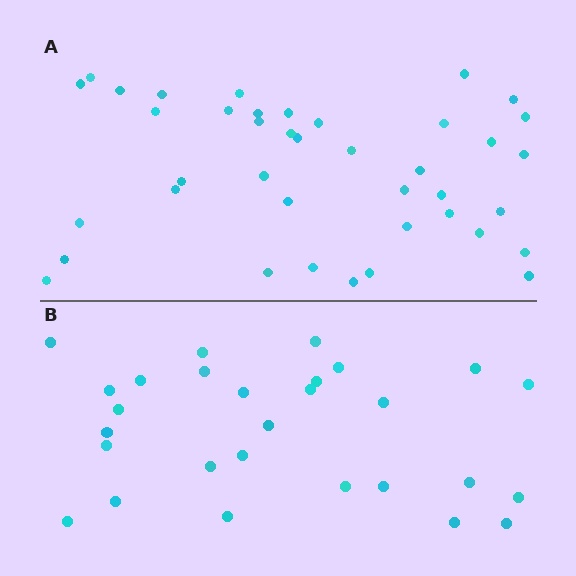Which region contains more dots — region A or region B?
Region A (the top region) has more dots.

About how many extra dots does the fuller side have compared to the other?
Region A has roughly 12 or so more dots than region B.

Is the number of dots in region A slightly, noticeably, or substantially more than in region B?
Region A has noticeably more, but not dramatically so. The ratio is roughly 1.4 to 1.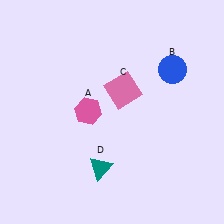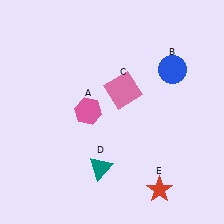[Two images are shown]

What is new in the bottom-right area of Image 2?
A red star (E) was added in the bottom-right area of Image 2.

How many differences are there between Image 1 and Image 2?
There is 1 difference between the two images.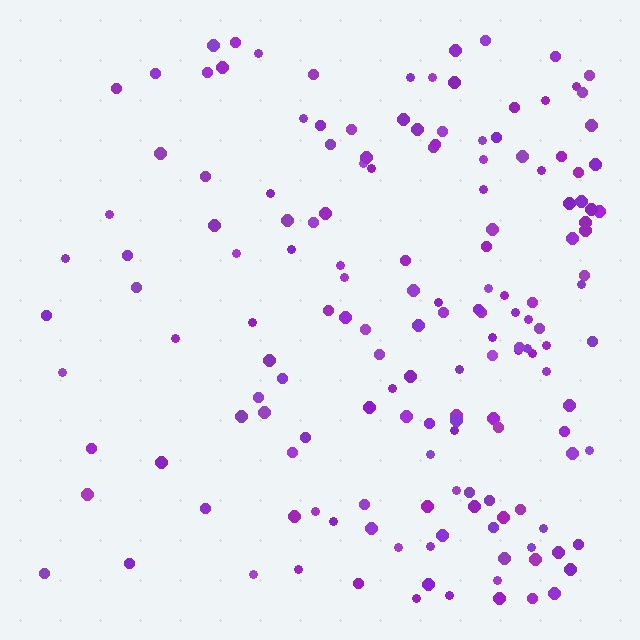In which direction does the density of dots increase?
From left to right, with the right side densest.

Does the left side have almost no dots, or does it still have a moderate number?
Still a moderate number, just noticeably fewer than the right.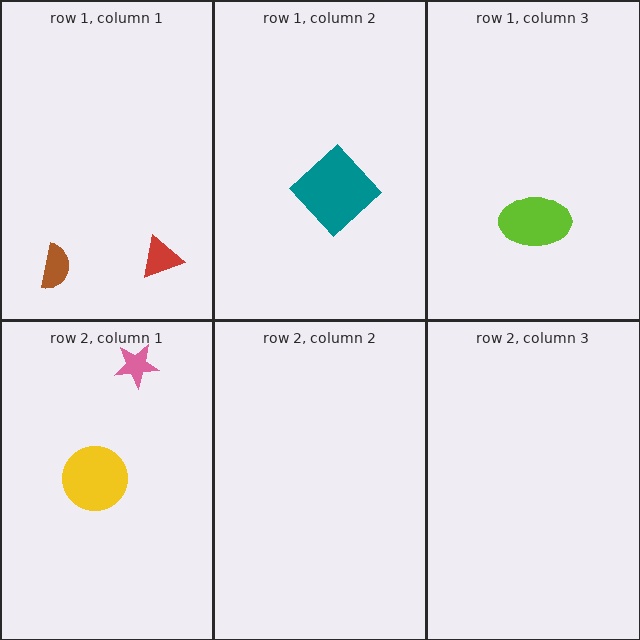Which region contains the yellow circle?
The row 2, column 1 region.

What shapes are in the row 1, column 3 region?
The lime ellipse.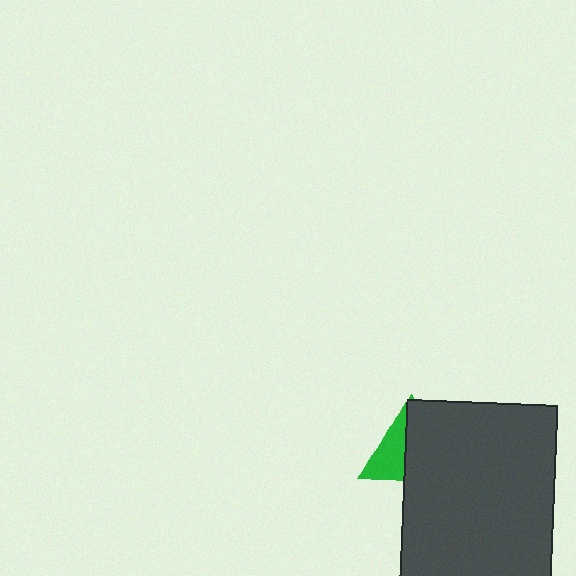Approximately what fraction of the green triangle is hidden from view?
Roughly 57% of the green triangle is hidden behind the dark gray rectangle.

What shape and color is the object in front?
The object in front is a dark gray rectangle.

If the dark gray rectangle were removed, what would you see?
You would see the complete green triangle.